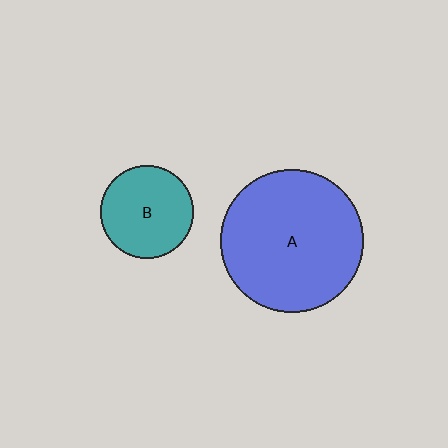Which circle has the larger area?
Circle A (blue).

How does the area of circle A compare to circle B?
Approximately 2.3 times.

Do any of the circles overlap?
No, none of the circles overlap.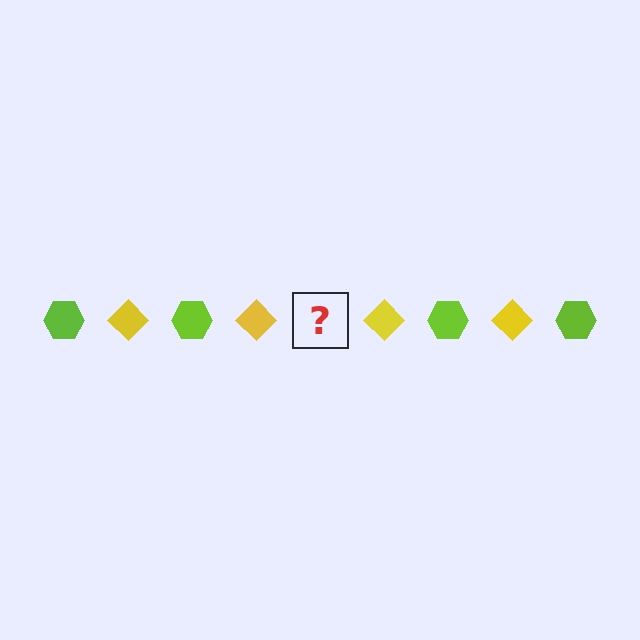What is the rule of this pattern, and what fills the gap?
The rule is that the pattern alternates between lime hexagon and yellow diamond. The gap should be filled with a lime hexagon.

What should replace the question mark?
The question mark should be replaced with a lime hexagon.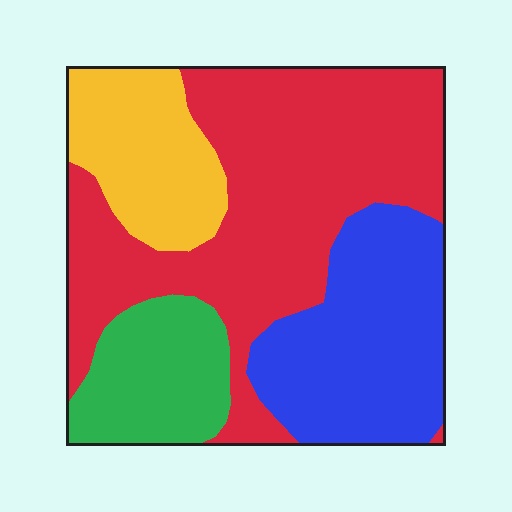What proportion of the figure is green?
Green takes up about one eighth (1/8) of the figure.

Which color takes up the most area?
Red, at roughly 45%.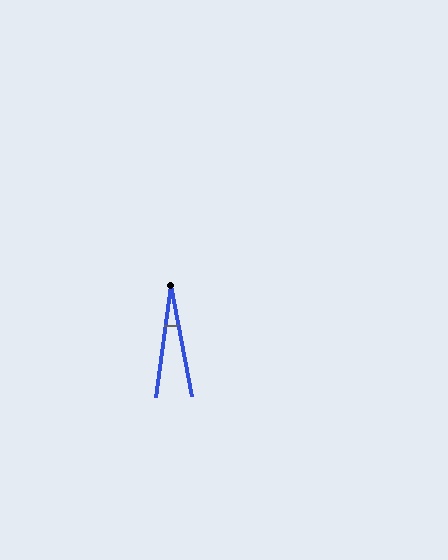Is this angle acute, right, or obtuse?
It is acute.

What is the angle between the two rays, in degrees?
Approximately 19 degrees.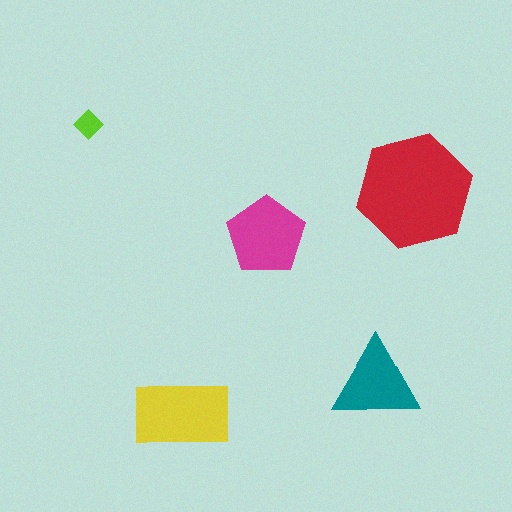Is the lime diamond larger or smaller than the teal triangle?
Smaller.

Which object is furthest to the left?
The lime diamond is leftmost.